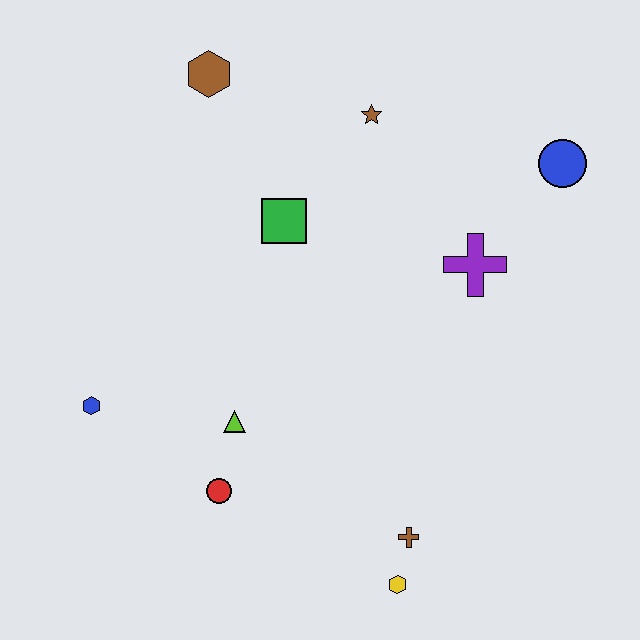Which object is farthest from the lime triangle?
The blue circle is farthest from the lime triangle.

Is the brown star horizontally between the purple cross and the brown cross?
No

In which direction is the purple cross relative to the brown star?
The purple cross is below the brown star.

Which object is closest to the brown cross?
The yellow hexagon is closest to the brown cross.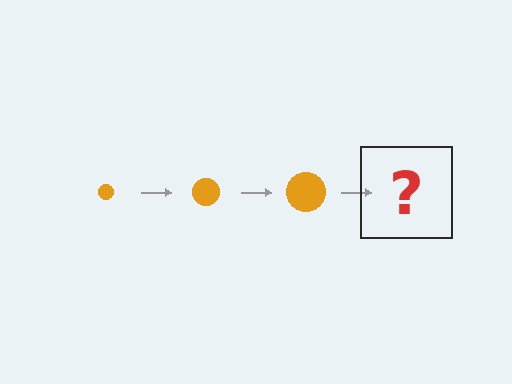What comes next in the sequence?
The next element should be an orange circle, larger than the previous one.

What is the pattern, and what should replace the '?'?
The pattern is that the circle gets progressively larger each step. The '?' should be an orange circle, larger than the previous one.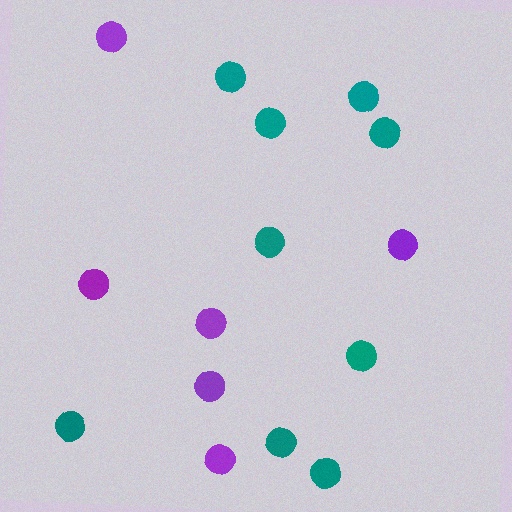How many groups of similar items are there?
There are 2 groups: one group of teal circles (9) and one group of purple circles (6).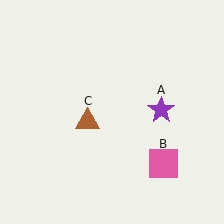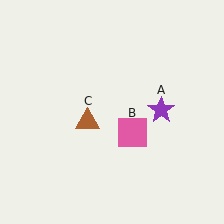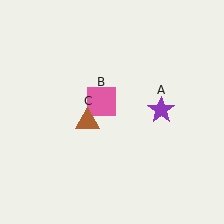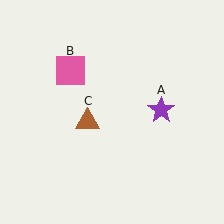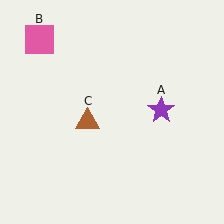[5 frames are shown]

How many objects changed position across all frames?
1 object changed position: pink square (object B).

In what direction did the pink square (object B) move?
The pink square (object B) moved up and to the left.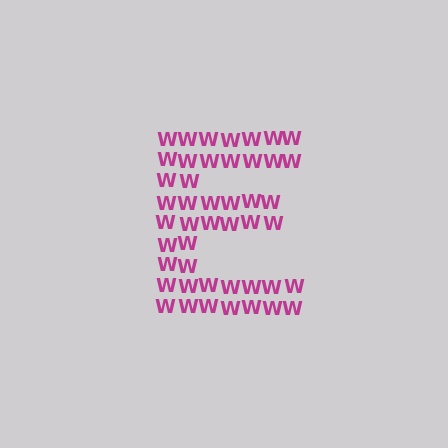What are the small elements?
The small elements are letter W's.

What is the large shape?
The large shape is the letter E.